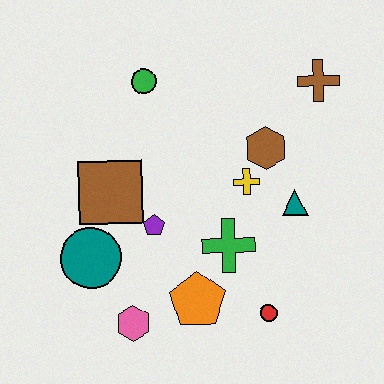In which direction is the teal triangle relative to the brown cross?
The teal triangle is below the brown cross.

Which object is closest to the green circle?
The brown square is closest to the green circle.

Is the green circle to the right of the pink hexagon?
Yes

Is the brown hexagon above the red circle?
Yes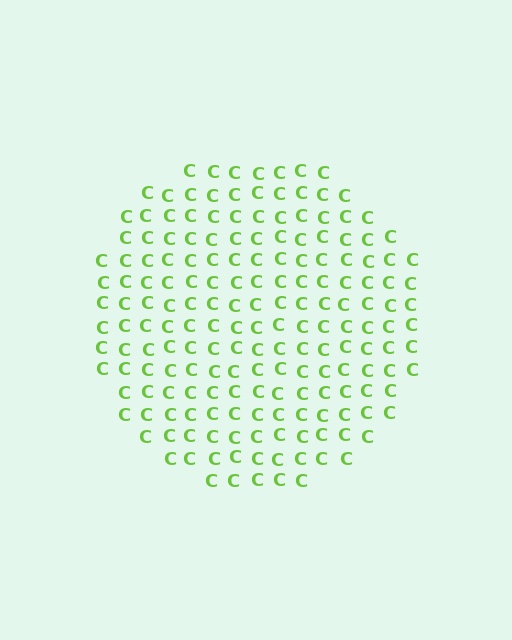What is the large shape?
The large shape is a circle.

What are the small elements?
The small elements are letter C's.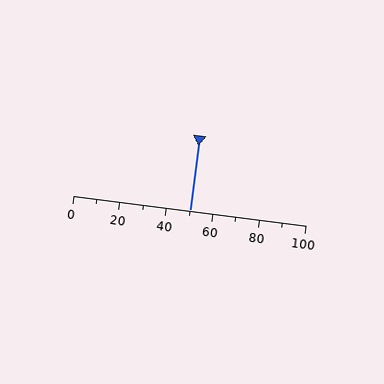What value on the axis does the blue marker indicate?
The marker indicates approximately 50.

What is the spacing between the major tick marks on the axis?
The major ticks are spaced 20 apart.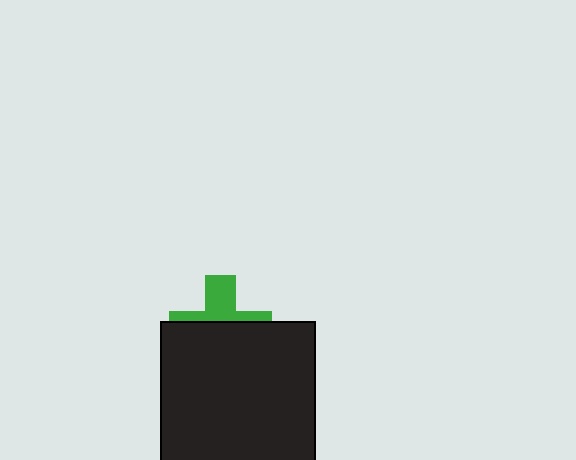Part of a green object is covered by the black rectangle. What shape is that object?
It is a cross.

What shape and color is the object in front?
The object in front is a black rectangle.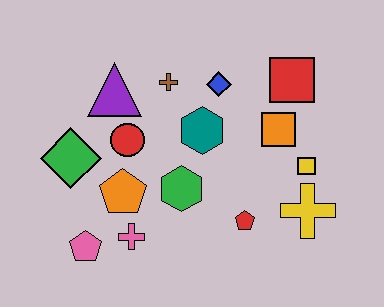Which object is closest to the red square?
The orange square is closest to the red square.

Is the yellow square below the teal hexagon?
Yes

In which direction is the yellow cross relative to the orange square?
The yellow cross is below the orange square.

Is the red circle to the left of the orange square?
Yes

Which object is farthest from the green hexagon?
The red square is farthest from the green hexagon.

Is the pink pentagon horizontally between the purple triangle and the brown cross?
No